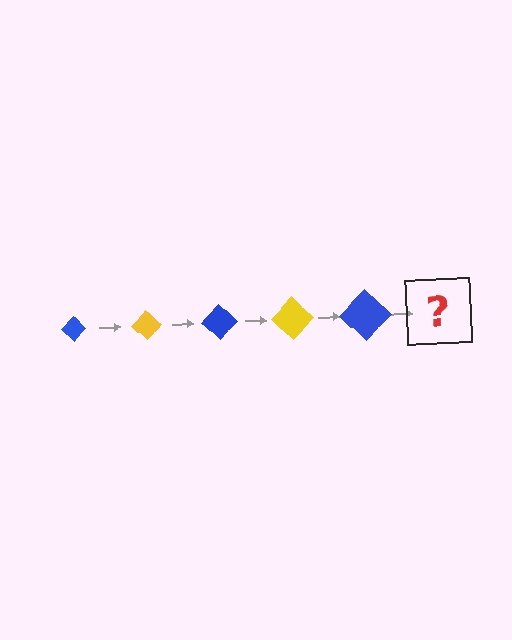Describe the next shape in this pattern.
It should be a yellow diamond, larger than the previous one.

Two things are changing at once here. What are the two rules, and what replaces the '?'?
The two rules are that the diamond grows larger each step and the color cycles through blue and yellow. The '?' should be a yellow diamond, larger than the previous one.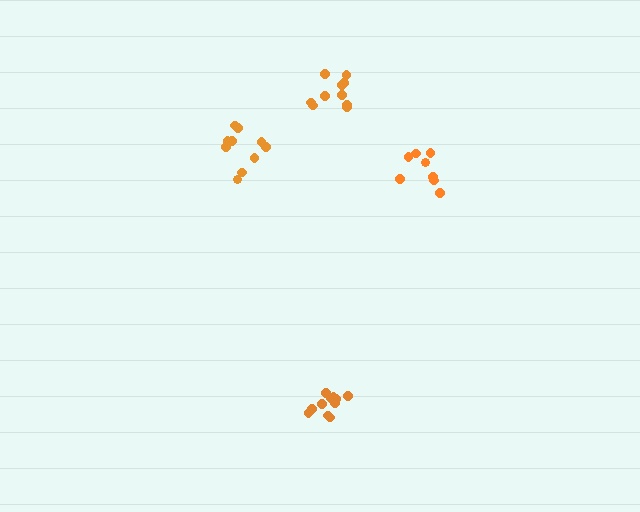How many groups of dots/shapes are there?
There are 4 groups.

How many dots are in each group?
Group 1: 11 dots, Group 2: 10 dots, Group 3: 10 dots, Group 4: 8 dots (39 total).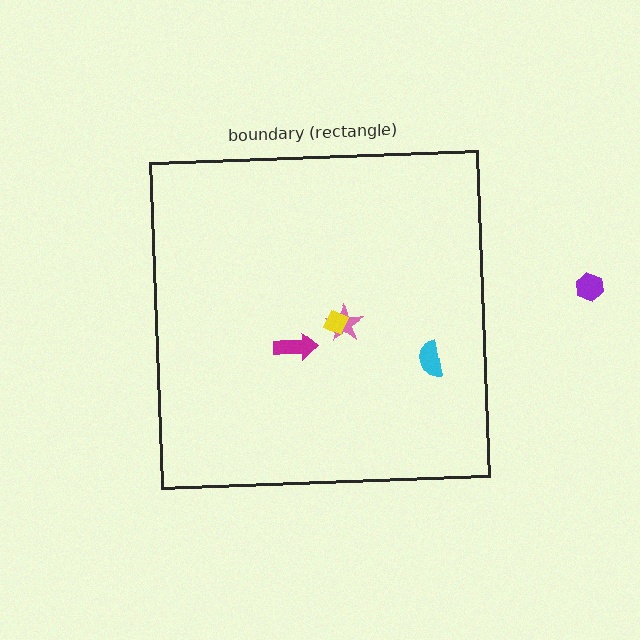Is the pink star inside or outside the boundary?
Inside.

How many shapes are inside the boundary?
4 inside, 1 outside.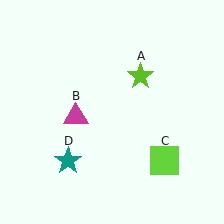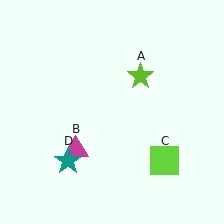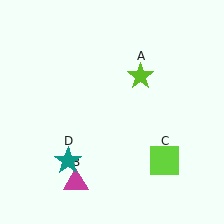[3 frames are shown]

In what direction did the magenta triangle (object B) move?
The magenta triangle (object B) moved down.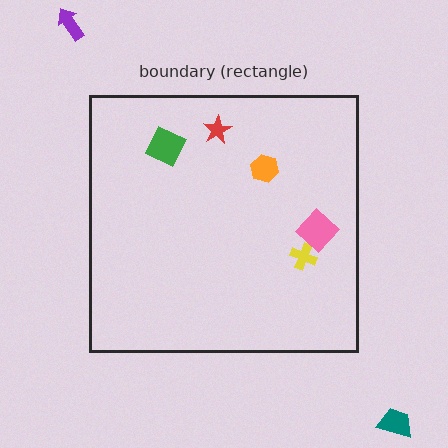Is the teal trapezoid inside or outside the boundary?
Outside.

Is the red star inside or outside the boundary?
Inside.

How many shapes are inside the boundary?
5 inside, 2 outside.